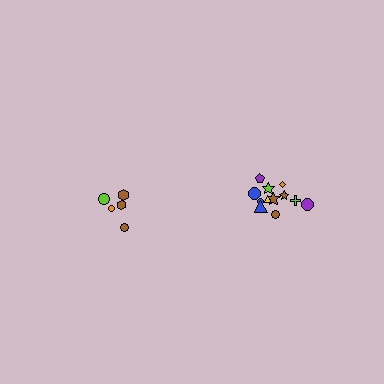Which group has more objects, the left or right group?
The right group.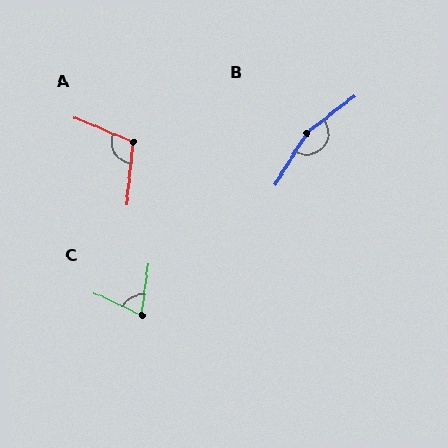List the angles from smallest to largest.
C (73°), A (108°), B (159°).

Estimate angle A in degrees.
Approximately 108 degrees.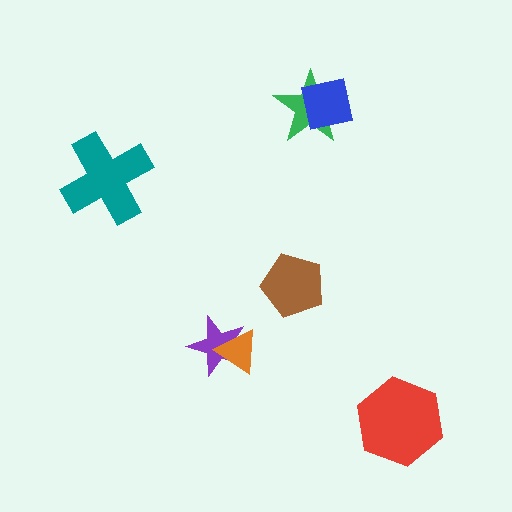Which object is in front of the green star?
The blue square is in front of the green star.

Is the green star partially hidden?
Yes, it is partially covered by another shape.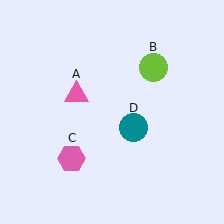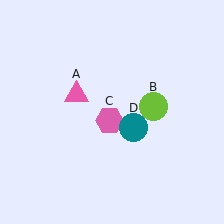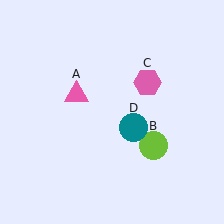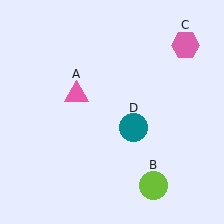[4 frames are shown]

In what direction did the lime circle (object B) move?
The lime circle (object B) moved down.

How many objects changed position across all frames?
2 objects changed position: lime circle (object B), pink hexagon (object C).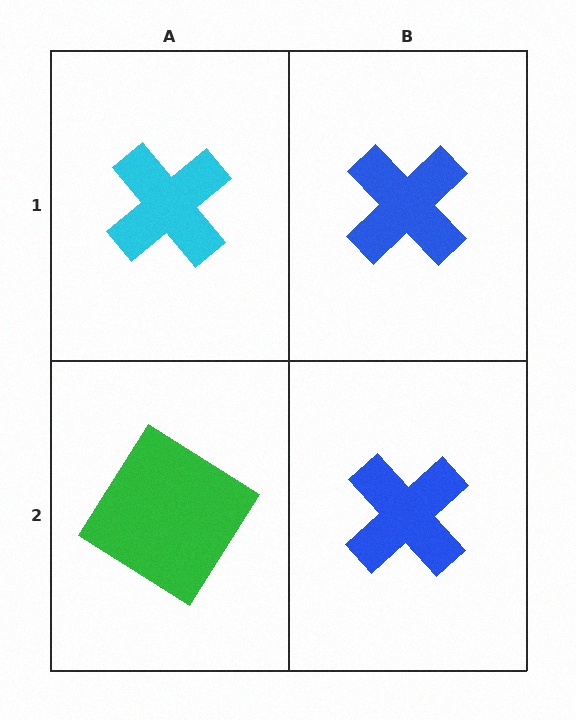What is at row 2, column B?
A blue cross.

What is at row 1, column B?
A blue cross.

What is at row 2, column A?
A green diamond.